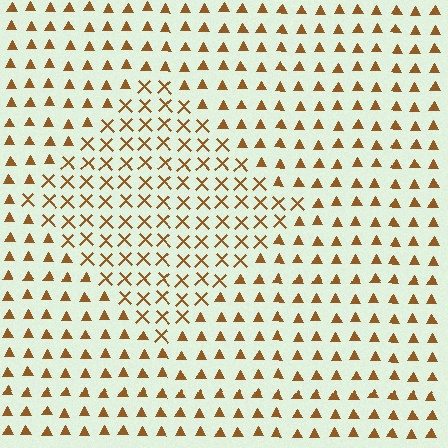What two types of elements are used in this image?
The image uses X marks inside the diamond region and triangles outside it.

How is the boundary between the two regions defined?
The boundary is defined by a change in element shape: X marks inside vs. triangles outside. All elements share the same color and spacing.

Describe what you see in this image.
The image is filled with small brown elements arranged in a uniform grid. A diamond-shaped region contains X marks, while the surrounding area contains triangles. The boundary is defined purely by the change in element shape.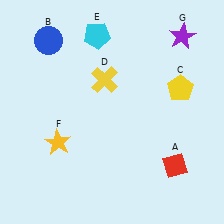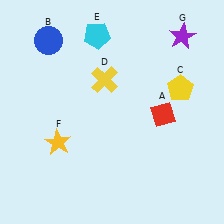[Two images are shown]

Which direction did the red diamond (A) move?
The red diamond (A) moved up.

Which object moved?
The red diamond (A) moved up.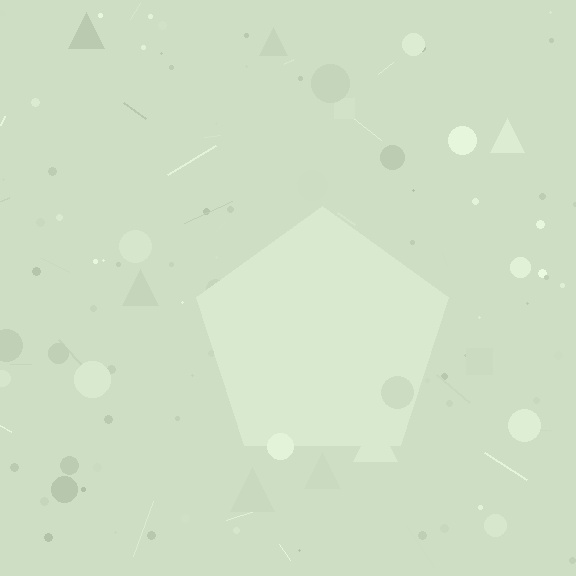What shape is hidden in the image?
A pentagon is hidden in the image.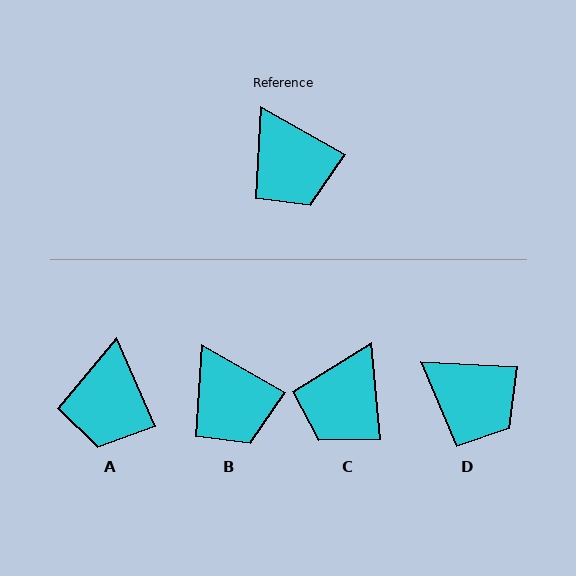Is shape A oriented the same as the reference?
No, it is off by about 36 degrees.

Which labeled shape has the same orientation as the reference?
B.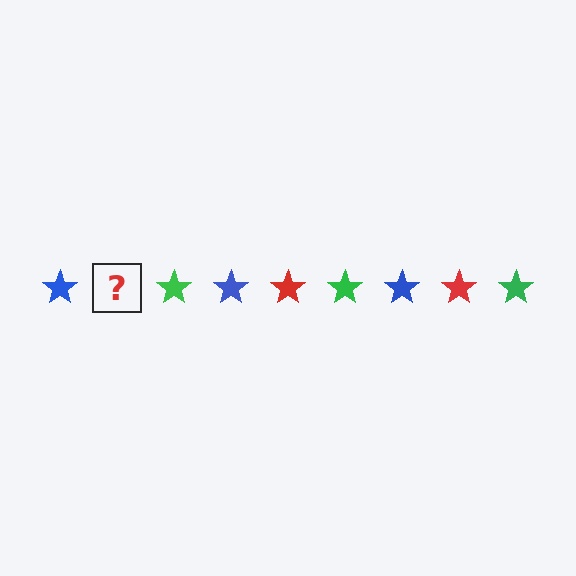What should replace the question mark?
The question mark should be replaced with a red star.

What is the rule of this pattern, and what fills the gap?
The rule is that the pattern cycles through blue, red, green stars. The gap should be filled with a red star.